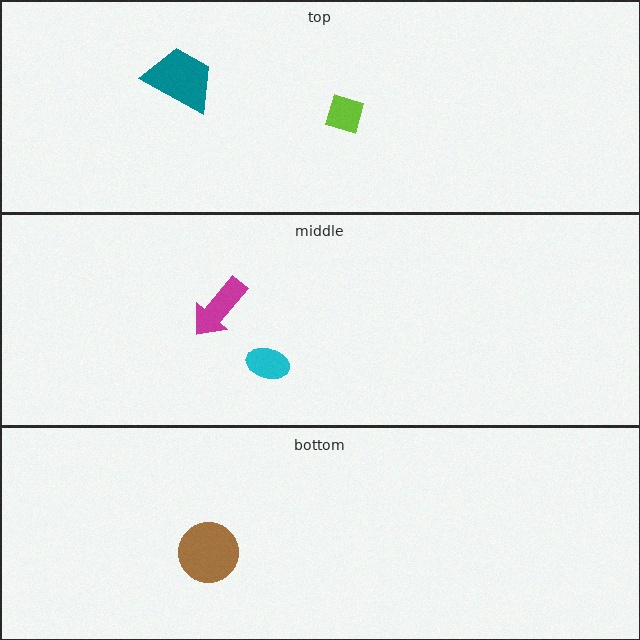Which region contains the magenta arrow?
The middle region.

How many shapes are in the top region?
2.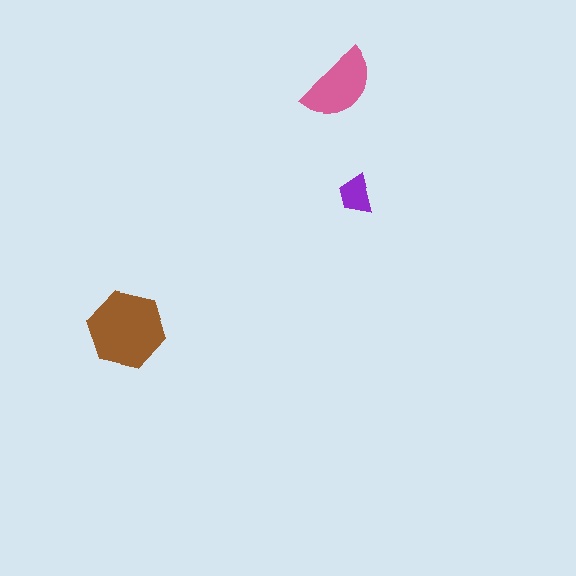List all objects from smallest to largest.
The purple trapezoid, the pink semicircle, the brown hexagon.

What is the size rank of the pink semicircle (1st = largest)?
2nd.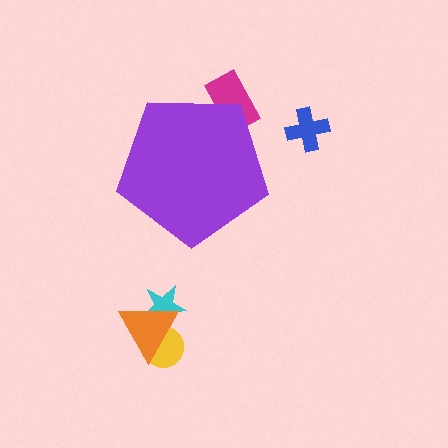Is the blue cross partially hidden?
No, the blue cross is fully visible.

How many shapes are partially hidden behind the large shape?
1 shape is partially hidden.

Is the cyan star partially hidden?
No, the cyan star is fully visible.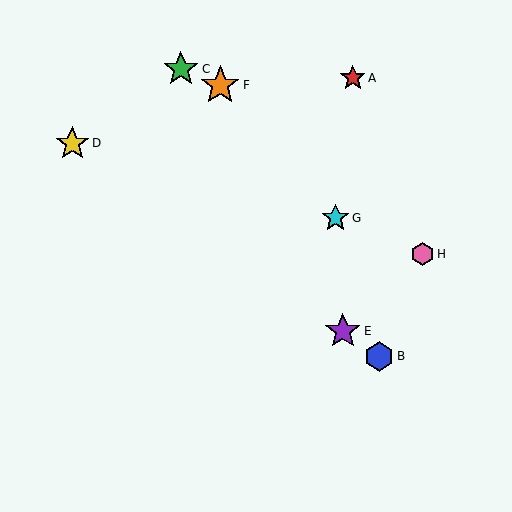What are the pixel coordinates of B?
Object B is at (379, 357).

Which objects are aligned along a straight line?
Objects B, D, E are aligned along a straight line.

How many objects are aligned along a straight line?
3 objects (B, D, E) are aligned along a straight line.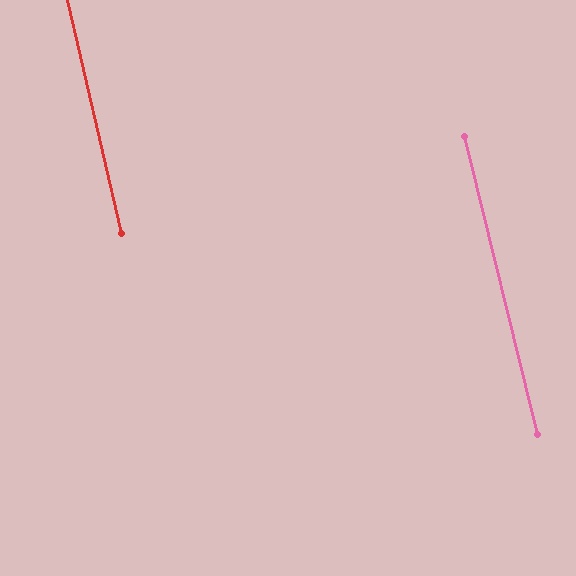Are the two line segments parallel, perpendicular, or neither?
Parallel — their directions differ by only 0.7°.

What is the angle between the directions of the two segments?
Approximately 1 degree.